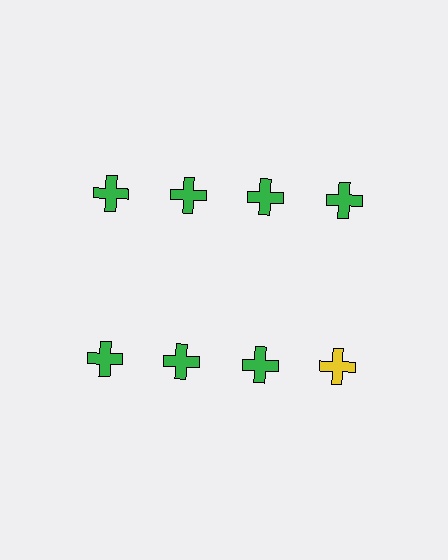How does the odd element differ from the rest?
It has a different color: yellow instead of green.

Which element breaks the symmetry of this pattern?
The yellow cross in the second row, second from right column breaks the symmetry. All other shapes are green crosses.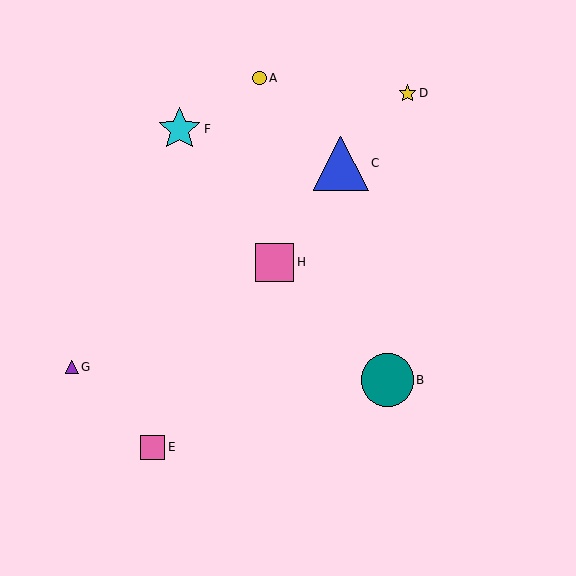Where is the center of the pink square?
The center of the pink square is at (152, 447).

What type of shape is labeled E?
Shape E is a pink square.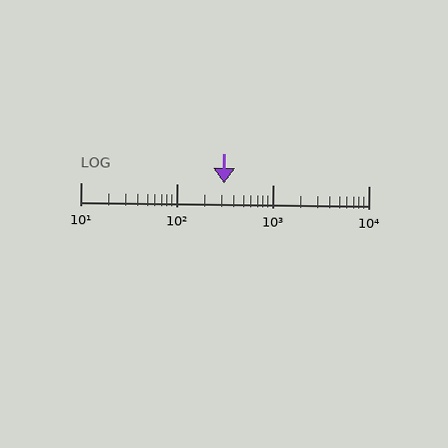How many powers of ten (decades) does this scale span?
The scale spans 3 decades, from 10 to 10000.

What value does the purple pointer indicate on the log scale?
The pointer indicates approximately 310.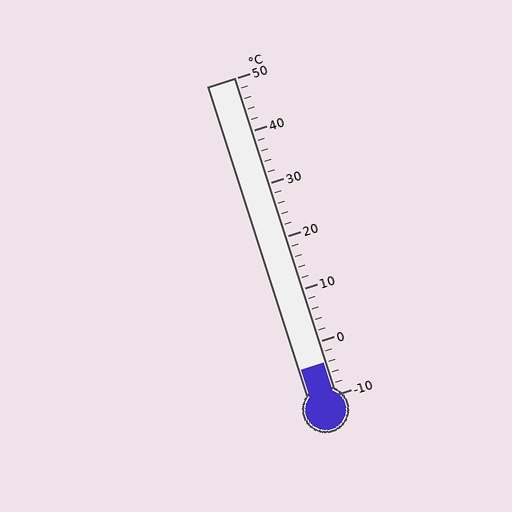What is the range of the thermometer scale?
The thermometer scale ranges from -10°C to 50°C.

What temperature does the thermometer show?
The thermometer shows approximately -4°C.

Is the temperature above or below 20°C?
The temperature is below 20°C.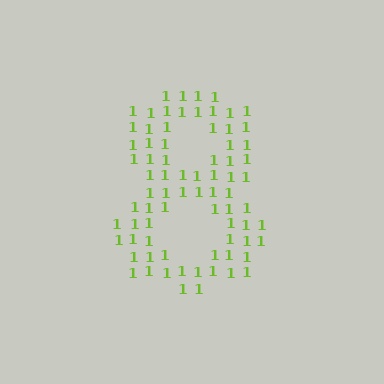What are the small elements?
The small elements are digit 1's.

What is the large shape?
The large shape is the digit 8.